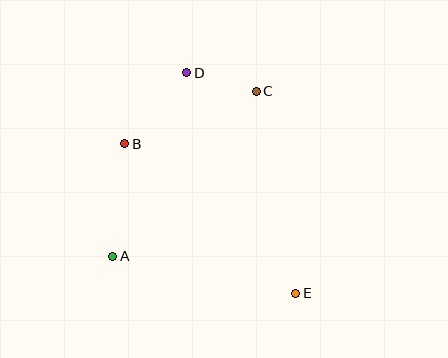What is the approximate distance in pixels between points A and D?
The distance between A and D is approximately 198 pixels.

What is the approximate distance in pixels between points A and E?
The distance between A and E is approximately 187 pixels.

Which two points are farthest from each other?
Points D and E are farthest from each other.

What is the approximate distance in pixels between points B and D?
The distance between B and D is approximately 94 pixels.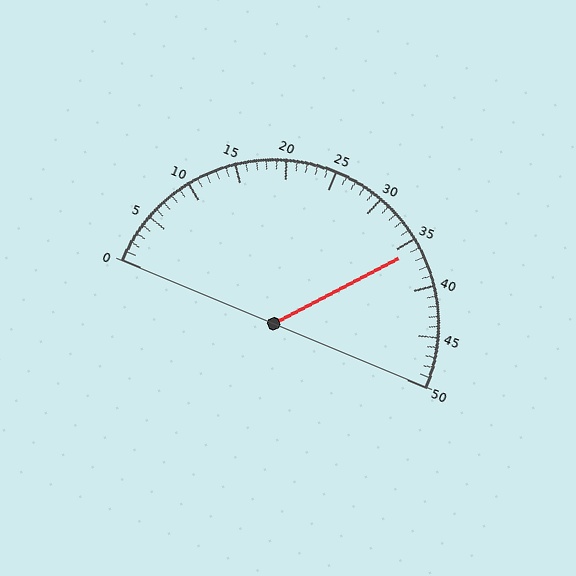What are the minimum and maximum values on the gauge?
The gauge ranges from 0 to 50.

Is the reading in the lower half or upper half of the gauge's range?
The reading is in the upper half of the range (0 to 50).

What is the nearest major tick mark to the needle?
The nearest major tick mark is 35.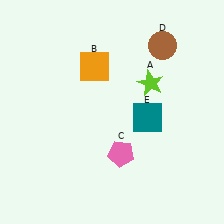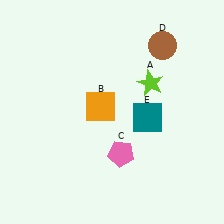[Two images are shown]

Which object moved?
The orange square (B) moved down.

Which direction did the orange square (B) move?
The orange square (B) moved down.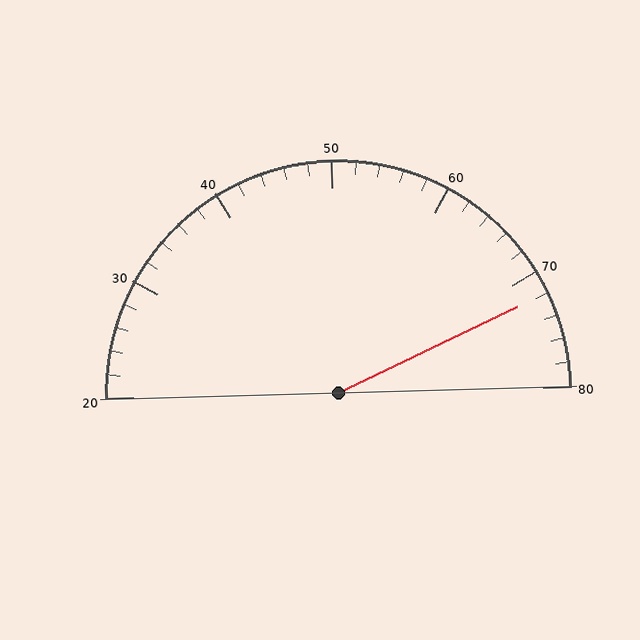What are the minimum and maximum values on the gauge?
The gauge ranges from 20 to 80.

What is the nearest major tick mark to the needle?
The nearest major tick mark is 70.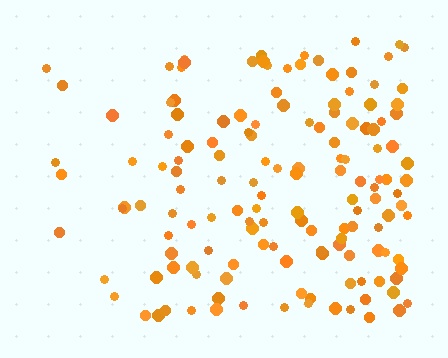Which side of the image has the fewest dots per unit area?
The left.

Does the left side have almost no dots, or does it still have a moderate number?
Still a moderate number, just noticeably fewer than the right.